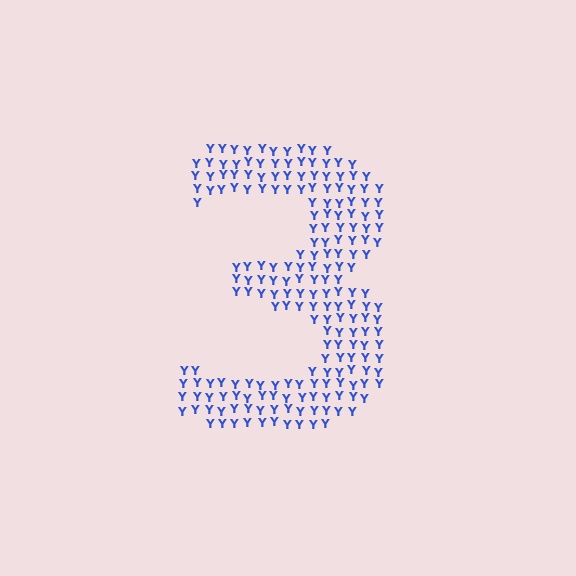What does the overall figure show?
The overall figure shows the digit 3.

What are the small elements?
The small elements are letter Y's.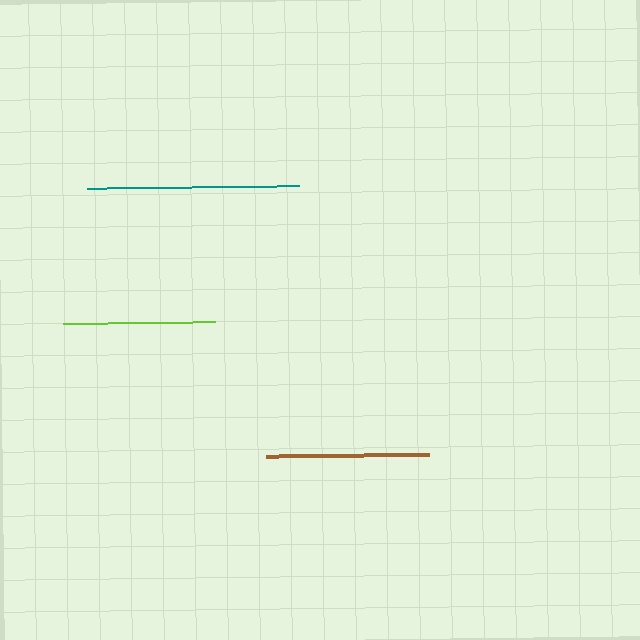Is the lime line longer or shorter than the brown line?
The brown line is longer than the lime line.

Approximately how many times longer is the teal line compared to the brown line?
The teal line is approximately 1.3 times the length of the brown line.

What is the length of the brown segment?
The brown segment is approximately 163 pixels long.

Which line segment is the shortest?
The lime line is the shortest at approximately 152 pixels.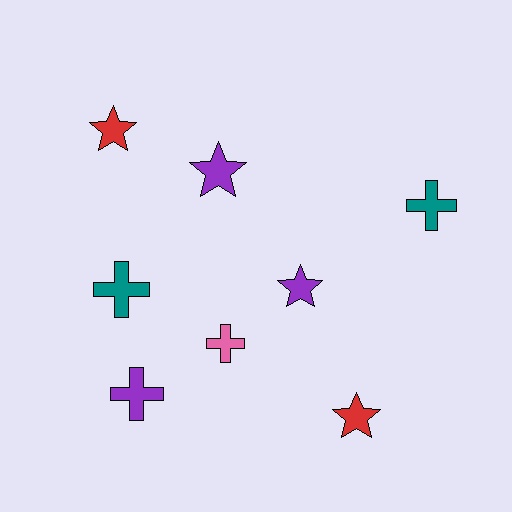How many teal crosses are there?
There are 2 teal crosses.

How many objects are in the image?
There are 8 objects.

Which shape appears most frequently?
Star, with 4 objects.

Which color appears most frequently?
Purple, with 3 objects.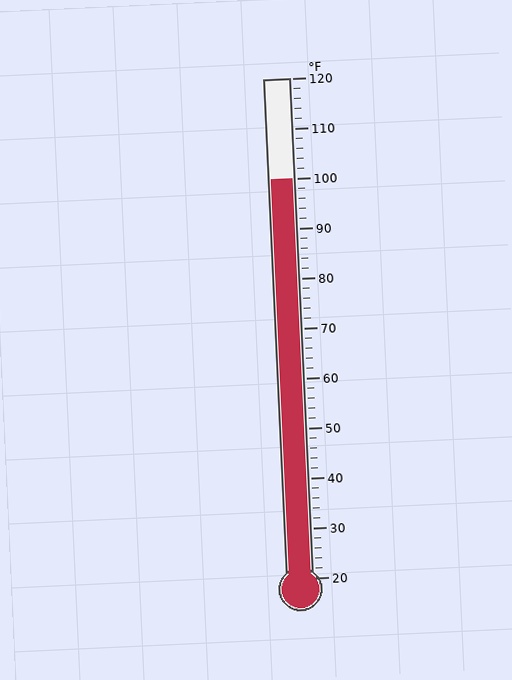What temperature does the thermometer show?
The thermometer shows approximately 100°F.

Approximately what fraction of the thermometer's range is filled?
The thermometer is filled to approximately 80% of its range.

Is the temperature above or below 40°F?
The temperature is above 40°F.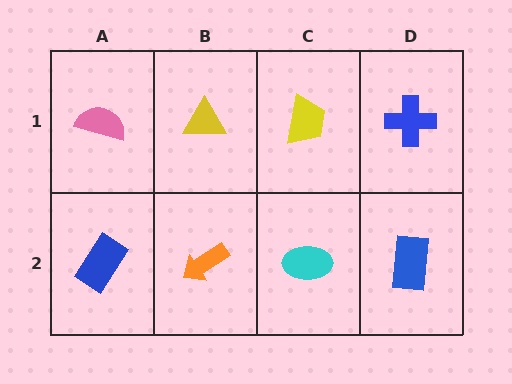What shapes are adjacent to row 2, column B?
A yellow triangle (row 1, column B), a blue rectangle (row 2, column A), a cyan ellipse (row 2, column C).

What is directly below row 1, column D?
A blue rectangle.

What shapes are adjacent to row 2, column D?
A blue cross (row 1, column D), a cyan ellipse (row 2, column C).